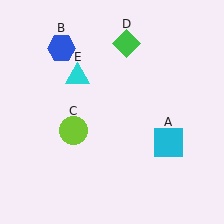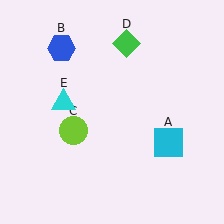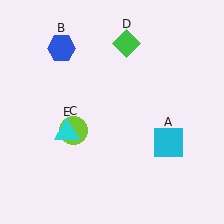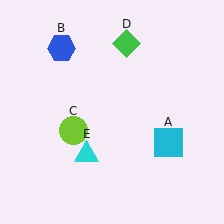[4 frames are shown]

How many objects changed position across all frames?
1 object changed position: cyan triangle (object E).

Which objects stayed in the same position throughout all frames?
Cyan square (object A) and blue hexagon (object B) and lime circle (object C) and green diamond (object D) remained stationary.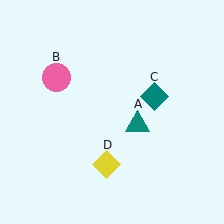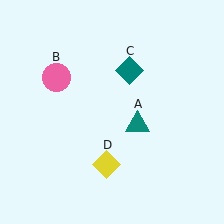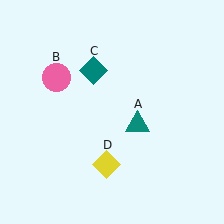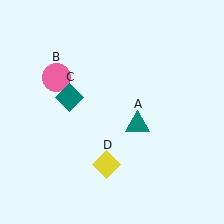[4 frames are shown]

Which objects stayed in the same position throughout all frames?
Teal triangle (object A) and pink circle (object B) and yellow diamond (object D) remained stationary.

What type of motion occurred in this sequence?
The teal diamond (object C) rotated counterclockwise around the center of the scene.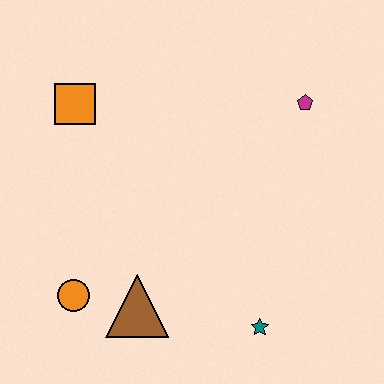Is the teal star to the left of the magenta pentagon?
Yes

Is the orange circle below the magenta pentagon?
Yes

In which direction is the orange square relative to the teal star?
The orange square is above the teal star.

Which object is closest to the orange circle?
The brown triangle is closest to the orange circle.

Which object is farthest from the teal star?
The orange square is farthest from the teal star.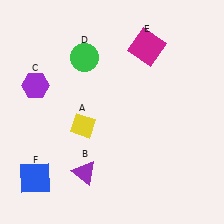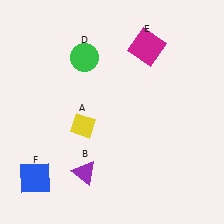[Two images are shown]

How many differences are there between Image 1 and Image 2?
There is 1 difference between the two images.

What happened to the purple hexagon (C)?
The purple hexagon (C) was removed in Image 2. It was in the top-left area of Image 1.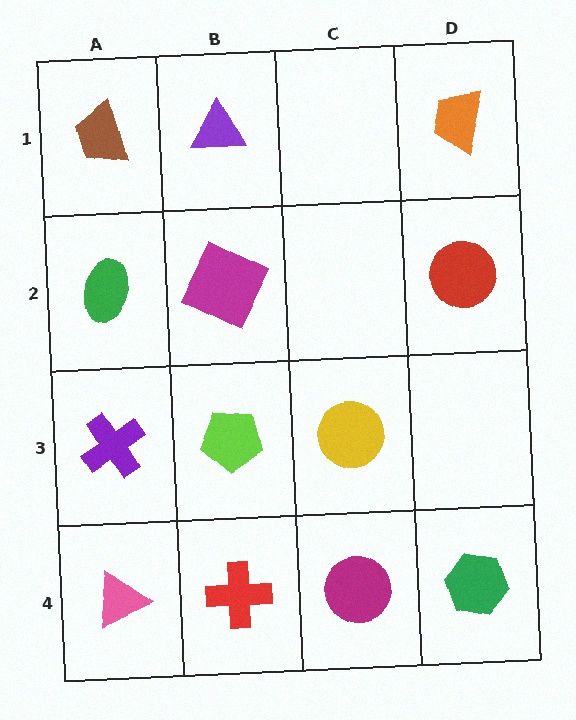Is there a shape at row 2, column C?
No, that cell is empty.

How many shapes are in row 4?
4 shapes.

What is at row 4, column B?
A red cross.